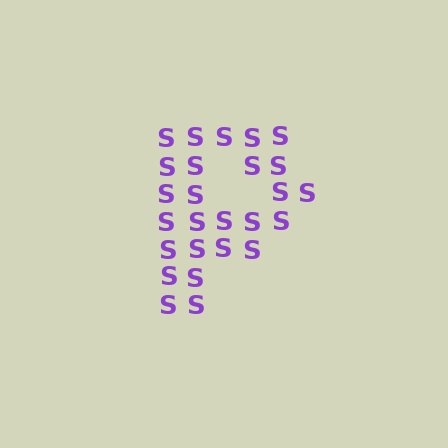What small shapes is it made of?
It is made of small letter S's.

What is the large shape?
The large shape is the letter P.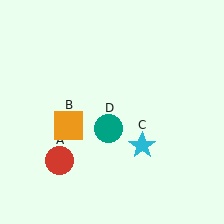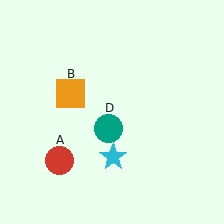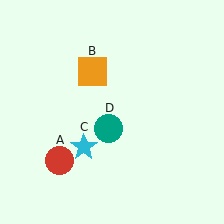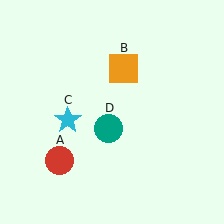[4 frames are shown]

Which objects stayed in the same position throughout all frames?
Red circle (object A) and teal circle (object D) remained stationary.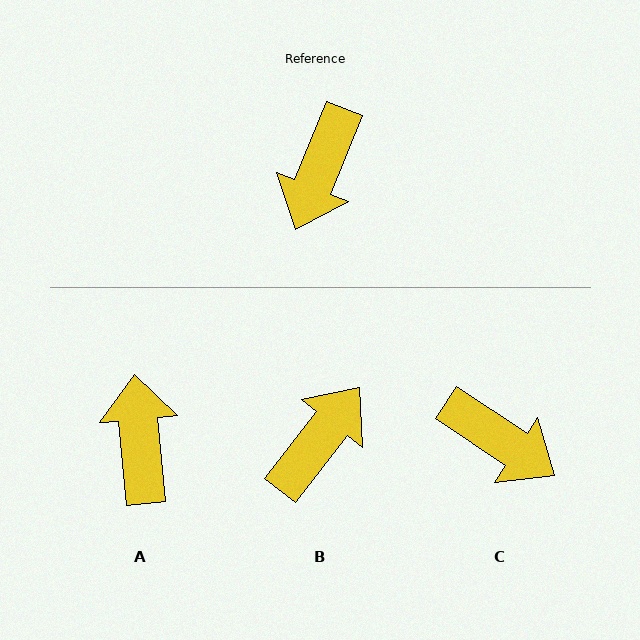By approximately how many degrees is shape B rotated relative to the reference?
Approximately 164 degrees counter-clockwise.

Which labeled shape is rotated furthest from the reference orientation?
B, about 164 degrees away.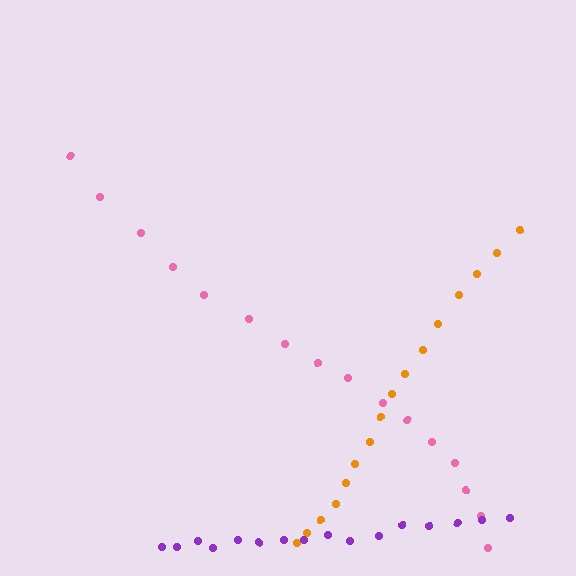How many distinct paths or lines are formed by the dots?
There are 3 distinct paths.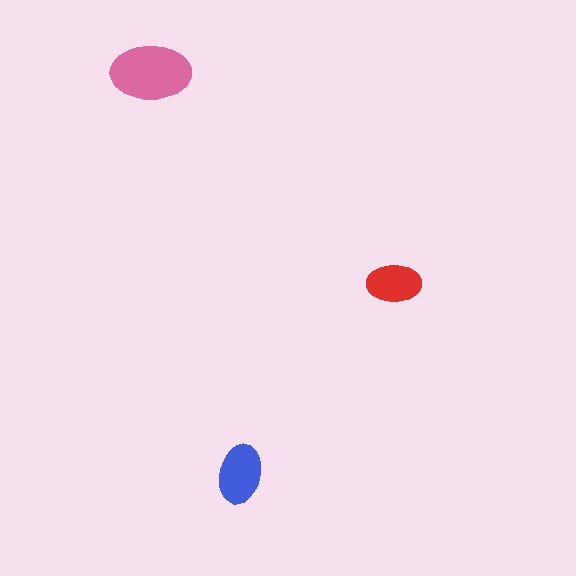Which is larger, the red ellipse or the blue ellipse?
The blue one.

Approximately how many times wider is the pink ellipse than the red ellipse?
About 1.5 times wider.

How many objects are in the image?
There are 3 objects in the image.